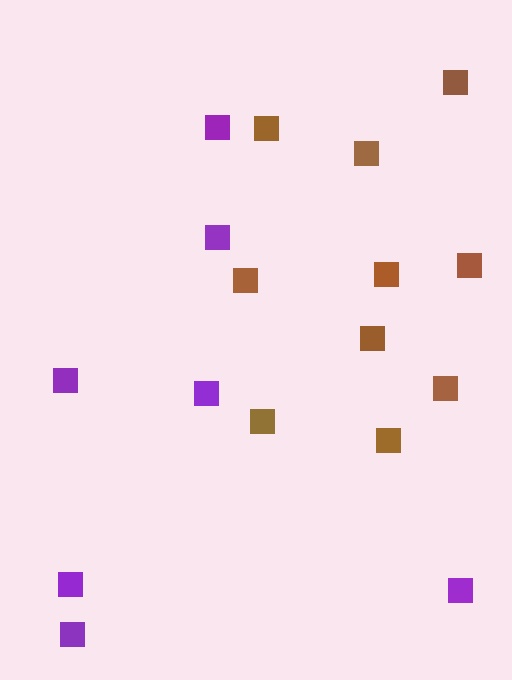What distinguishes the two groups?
There are 2 groups: one group of brown squares (10) and one group of purple squares (7).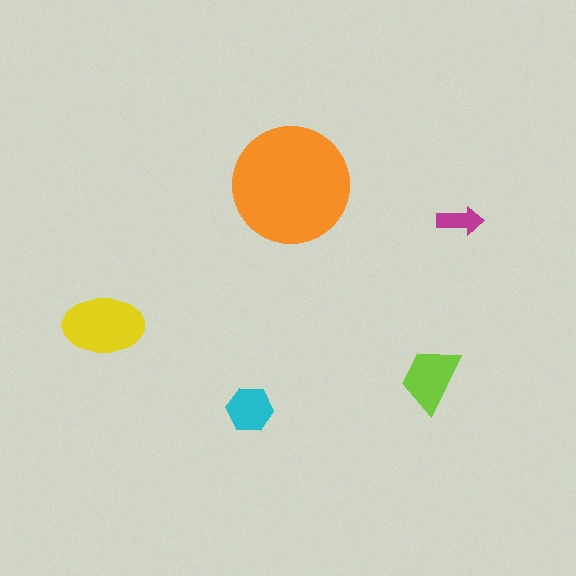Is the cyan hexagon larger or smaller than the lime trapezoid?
Smaller.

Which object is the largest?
The orange circle.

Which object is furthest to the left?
The yellow ellipse is leftmost.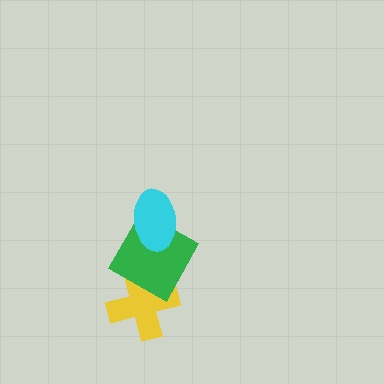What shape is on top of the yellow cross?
The green square is on top of the yellow cross.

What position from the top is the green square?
The green square is 2nd from the top.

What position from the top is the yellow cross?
The yellow cross is 3rd from the top.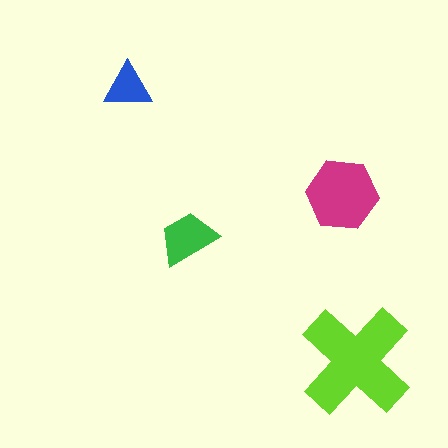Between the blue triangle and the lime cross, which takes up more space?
The lime cross.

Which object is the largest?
The lime cross.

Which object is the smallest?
The blue triangle.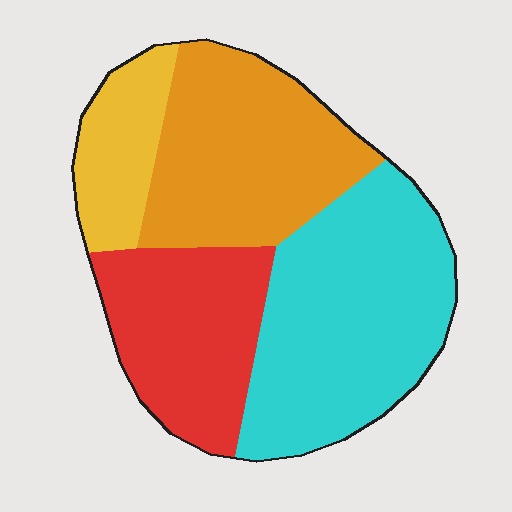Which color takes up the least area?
Yellow, at roughly 10%.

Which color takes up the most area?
Cyan, at roughly 35%.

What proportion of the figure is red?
Red covers about 25% of the figure.